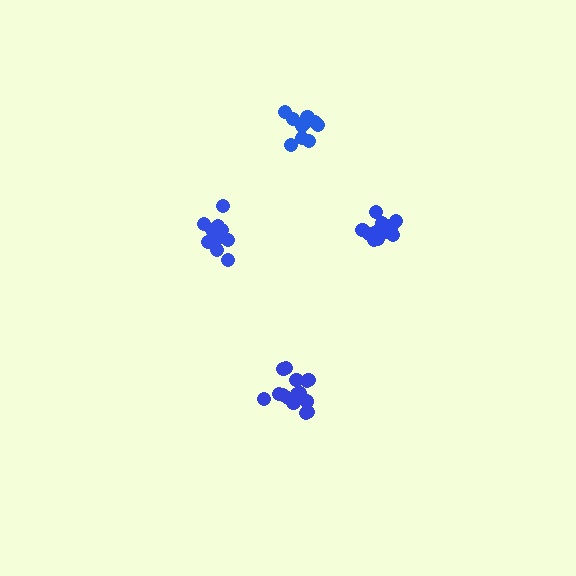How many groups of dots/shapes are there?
There are 4 groups.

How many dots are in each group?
Group 1: 10 dots, Group 2: 12 dots, Group 3: 16 dots, Group 4: 12 dots (50 total).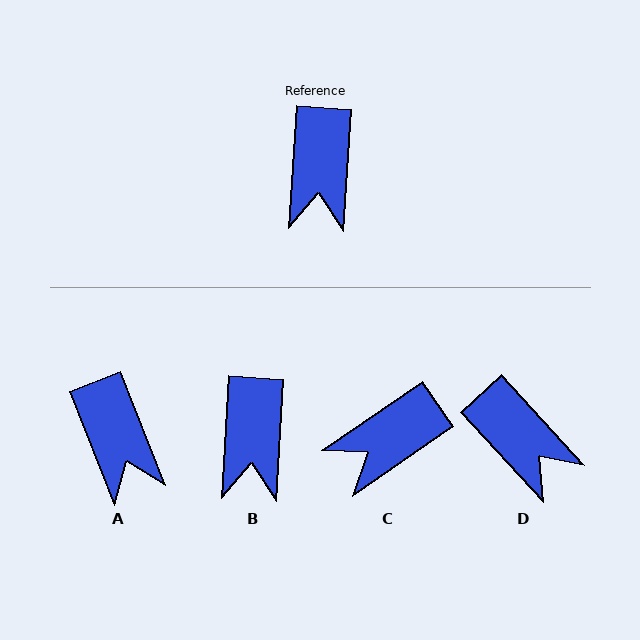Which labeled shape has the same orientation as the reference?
B.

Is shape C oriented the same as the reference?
No, it is off by about 52 degrees.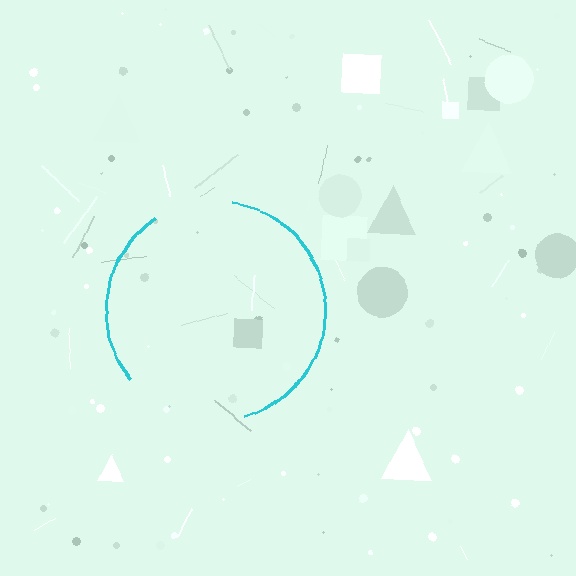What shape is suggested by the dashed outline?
The dashed outline suggests a circle.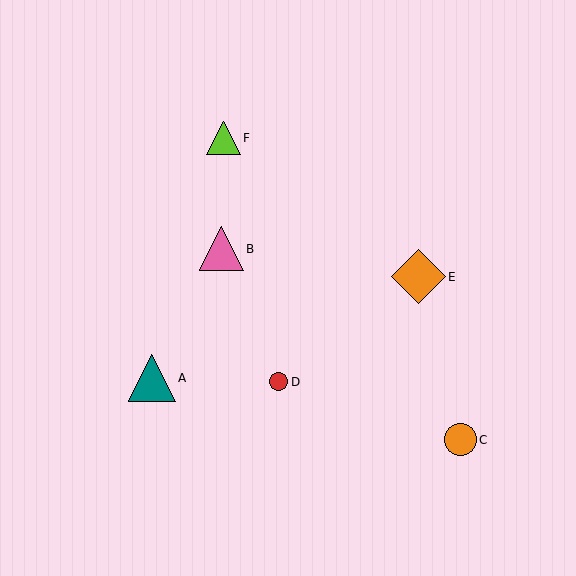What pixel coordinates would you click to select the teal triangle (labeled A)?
Click at (152, 378) to select the teal triangle A.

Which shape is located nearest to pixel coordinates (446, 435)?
The orange circle (labeled C) at (460, 440) is nearest to that location.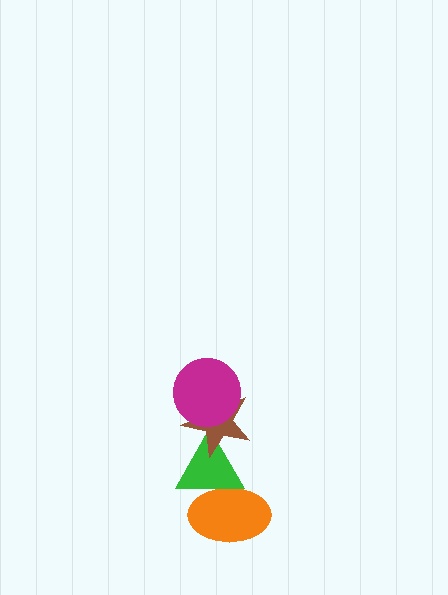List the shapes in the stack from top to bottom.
From top to bottom: the magenta circle, the brown star, the green triangle, the orange ellipse.